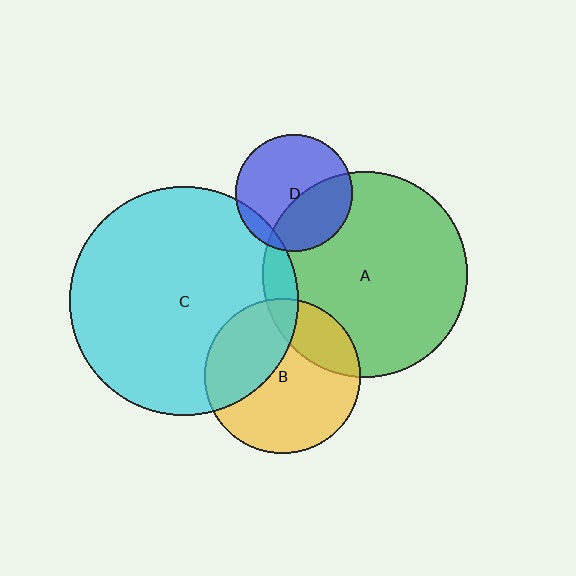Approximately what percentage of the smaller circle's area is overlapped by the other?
Approximately 20%.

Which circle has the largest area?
Circle C (cyan).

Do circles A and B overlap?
Yes.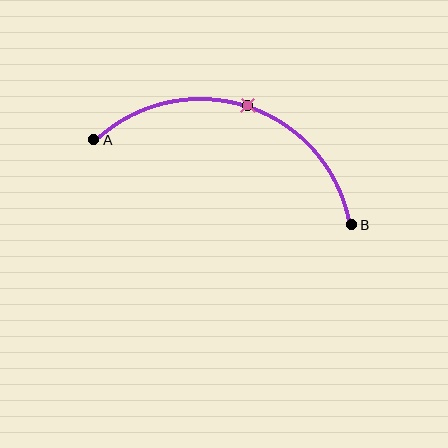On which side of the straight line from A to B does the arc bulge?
The arc bulges above the straight line connecting A and B.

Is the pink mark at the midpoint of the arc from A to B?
Yes. The pink mark lies on the arc at equal arc-length from both A and B — it is the arc midpoint.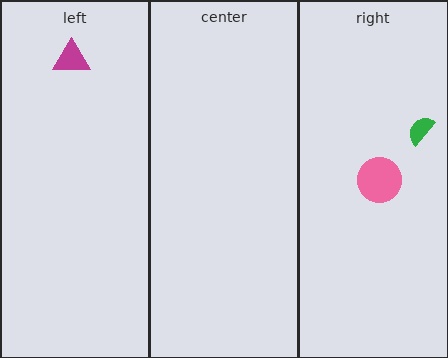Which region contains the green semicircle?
The right region.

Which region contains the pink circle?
The right region.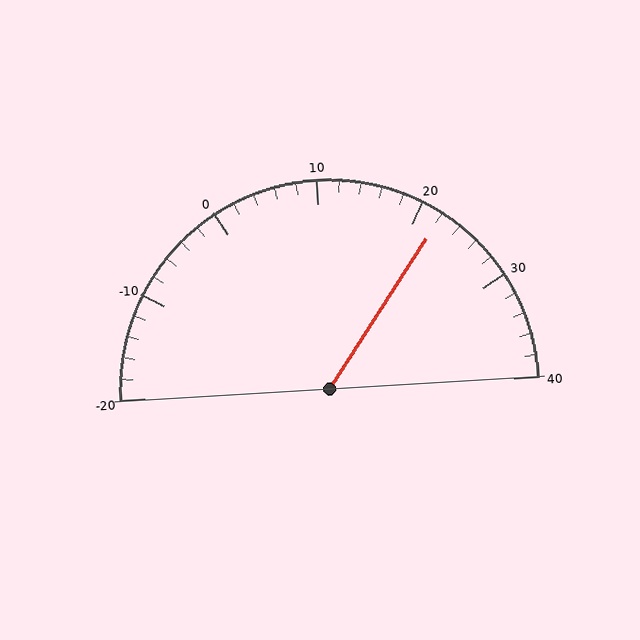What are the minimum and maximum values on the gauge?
The gauge ranges from -20 to 40.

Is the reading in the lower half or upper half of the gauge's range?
The reading is in the upper half of the range (-20 to 40).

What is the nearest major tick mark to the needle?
The nearest major tick mark is 20.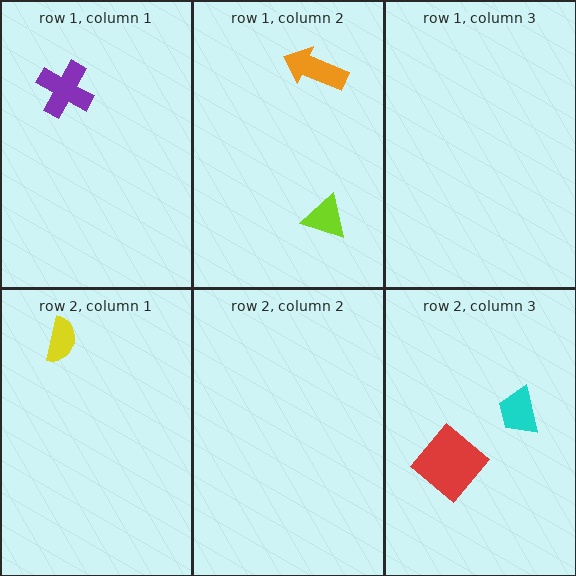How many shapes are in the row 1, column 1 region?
1.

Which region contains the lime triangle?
The row 1, column 2 region.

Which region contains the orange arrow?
The row 1, column 2 region.